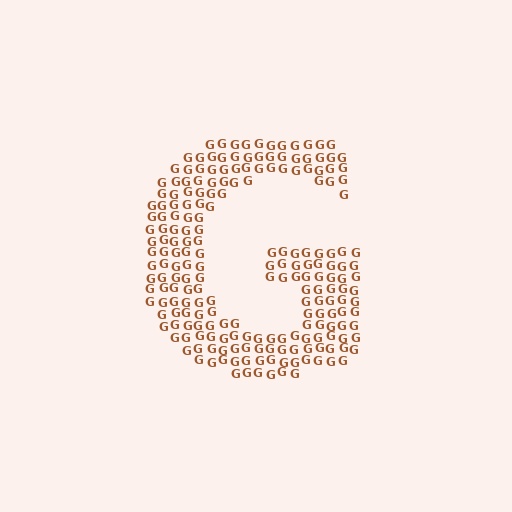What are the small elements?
The small elements are letter G's.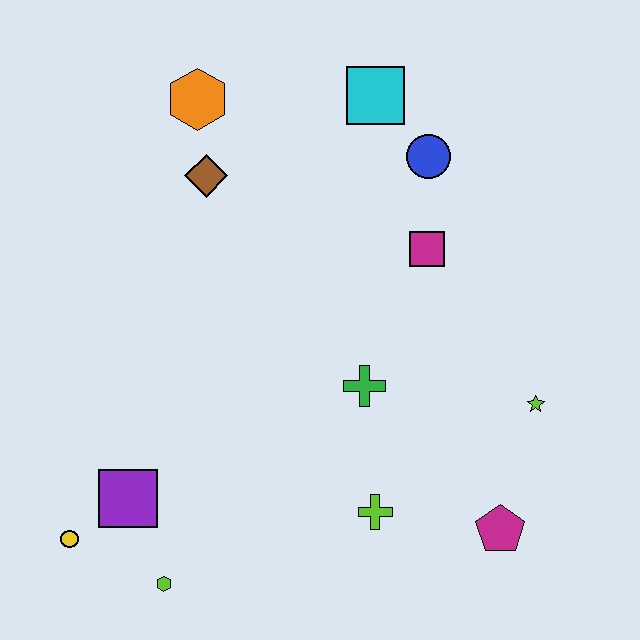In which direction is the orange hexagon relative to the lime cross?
The orange hexagon is above the lime cross.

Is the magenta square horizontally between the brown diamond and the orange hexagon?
No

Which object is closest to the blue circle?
The cyan square is closest to the blue circle.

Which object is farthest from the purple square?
The cyan square is farthest from the purple square.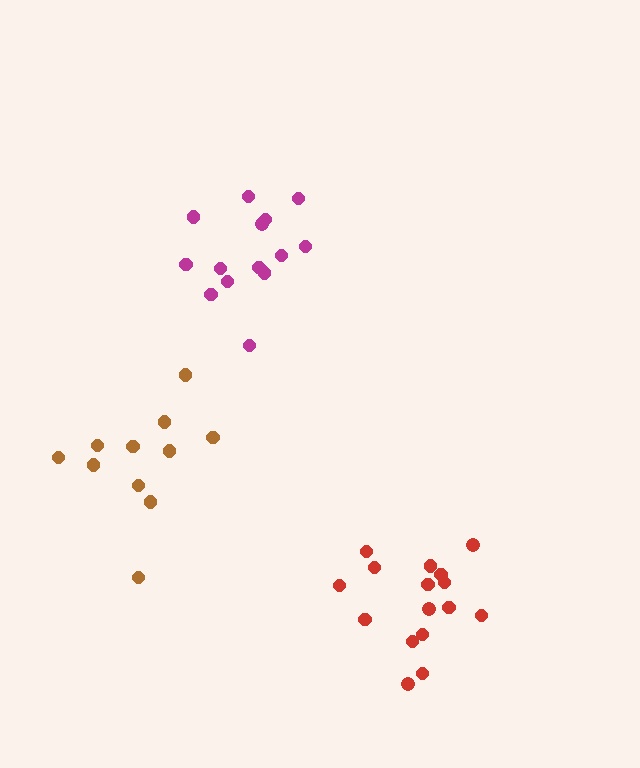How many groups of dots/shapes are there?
There are 3 groups.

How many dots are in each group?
Group 1: 16 dots, Group 2: 14 dots, Group 3: 12 dots (42 total).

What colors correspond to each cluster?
The clusters are colored: red, magenta, brown.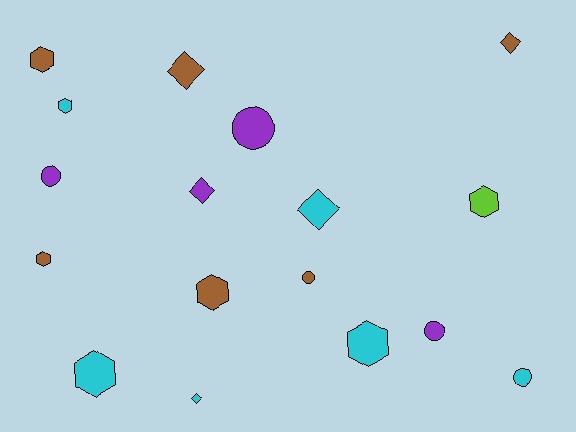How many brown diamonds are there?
There are 2 brown diamonds.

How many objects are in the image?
There are 17 objects.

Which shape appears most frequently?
Hexagon, with 7 objects.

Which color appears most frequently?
Cyan, with 6 objects.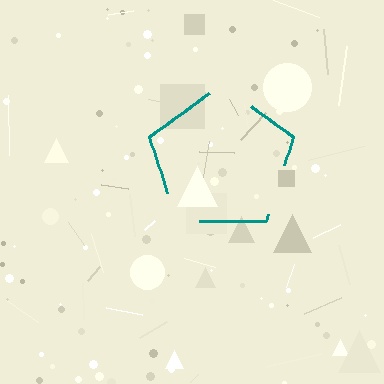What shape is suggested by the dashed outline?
The dashed outline suggests a pentagon.